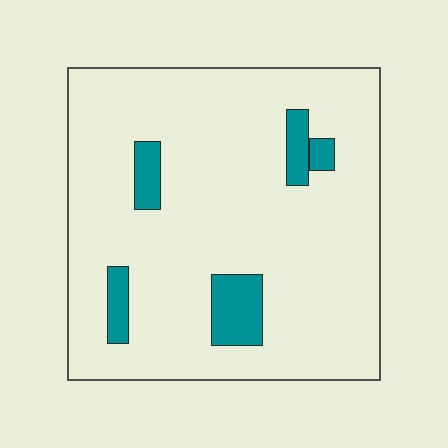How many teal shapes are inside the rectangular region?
5.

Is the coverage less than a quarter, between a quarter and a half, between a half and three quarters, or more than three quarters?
Less than a quarter.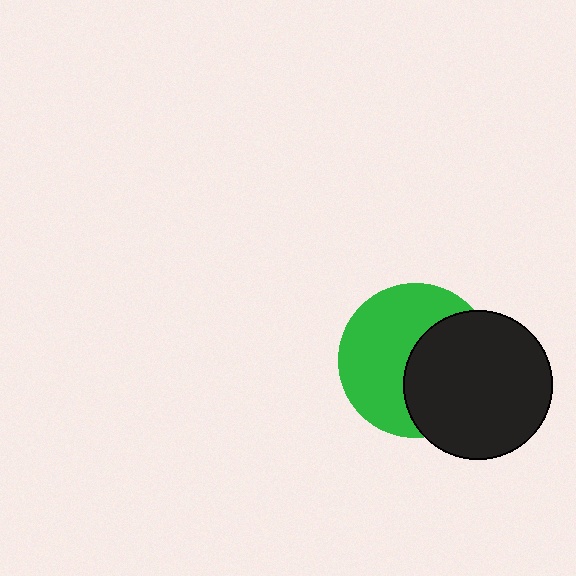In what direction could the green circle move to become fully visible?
The green circle could move left. That would shift it out from behind the black circle entirely.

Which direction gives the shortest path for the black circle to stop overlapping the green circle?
Moving right gives the shortest separation.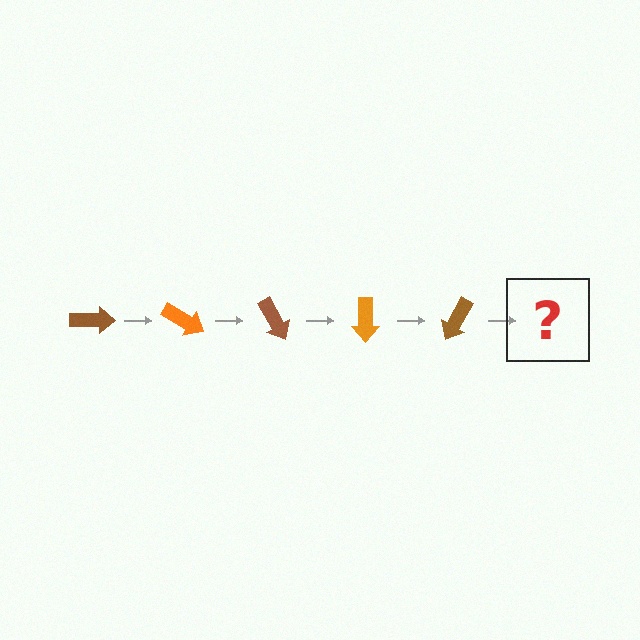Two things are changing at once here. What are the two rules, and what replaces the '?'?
The two rules are that it rotates 30 degrees each step and the color cycles through brown and orange. The '?' should be an orange arrow, rotated 150 degrees from the start.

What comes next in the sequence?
The next element should be an orange arrow, rotated 150 degrees from the start.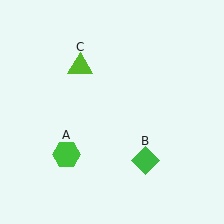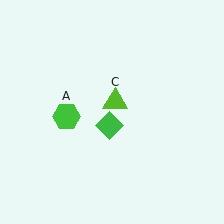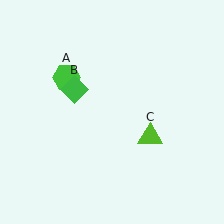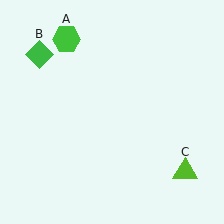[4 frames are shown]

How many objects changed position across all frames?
3 objects changed position: green hexagon (object A), green diamond (object B), lime triangle (object C).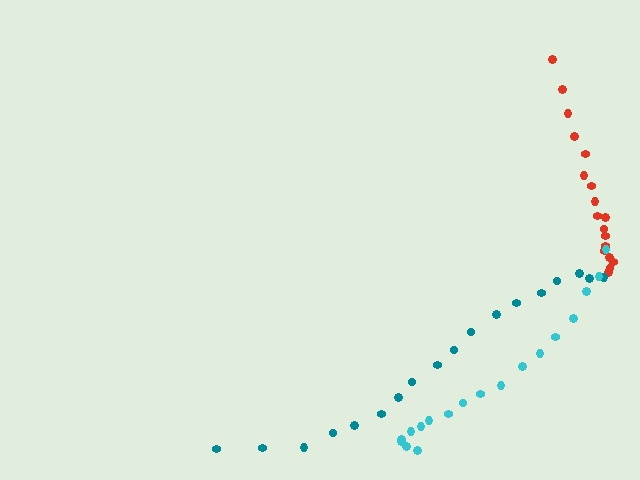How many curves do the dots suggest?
There are 3 distinct paths.